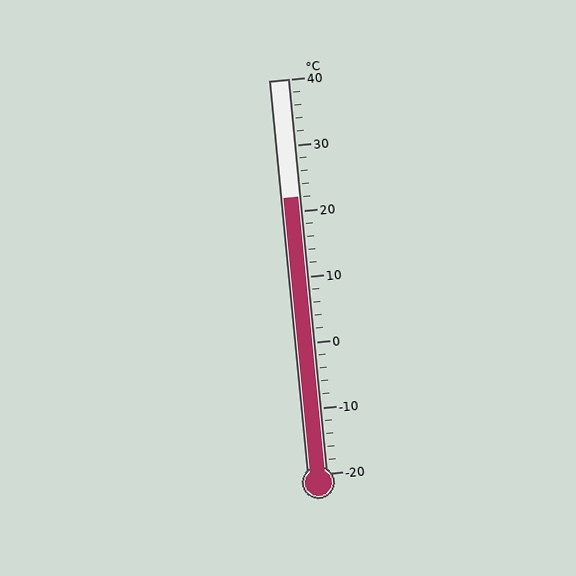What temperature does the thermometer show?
The thermometer shows approximately 22°C.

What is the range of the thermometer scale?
The thermometer scale ranges from -20°C to 40°C.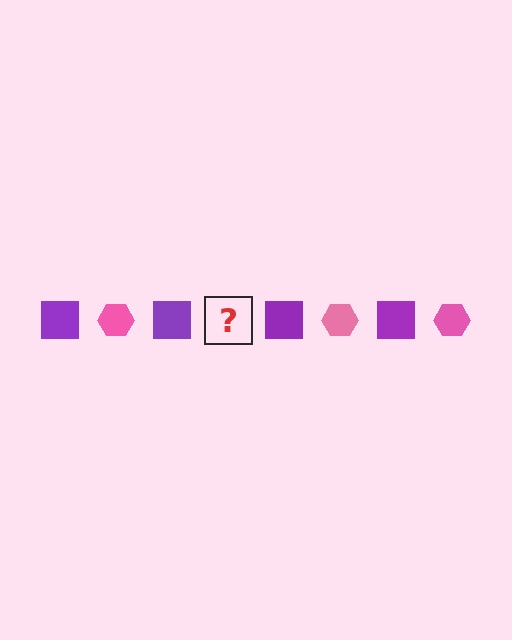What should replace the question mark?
The question mark should be replaced with a pink hexagon.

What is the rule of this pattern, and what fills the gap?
The rule is that the pattern alternates between purple square and pink hexagon. The gap should be filled with a pink hexagon.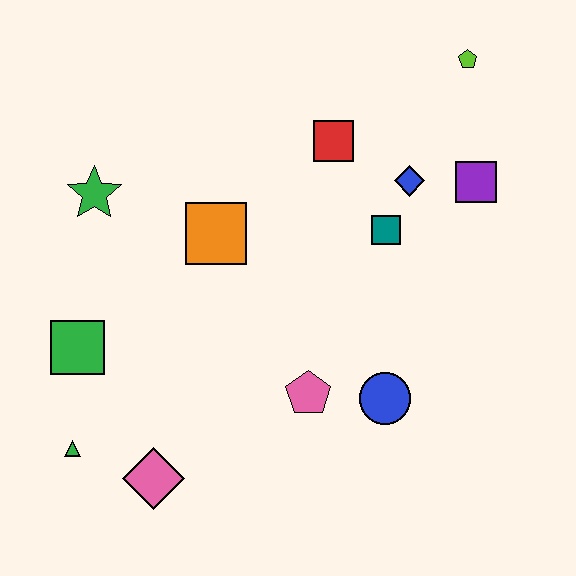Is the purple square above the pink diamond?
Yes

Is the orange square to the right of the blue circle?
No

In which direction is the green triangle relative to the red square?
The green triangle is below the red square.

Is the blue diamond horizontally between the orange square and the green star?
No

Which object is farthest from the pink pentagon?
The lime pentagon is farthest from the pink pentagon.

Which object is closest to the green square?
The green triangle is closest to the green square.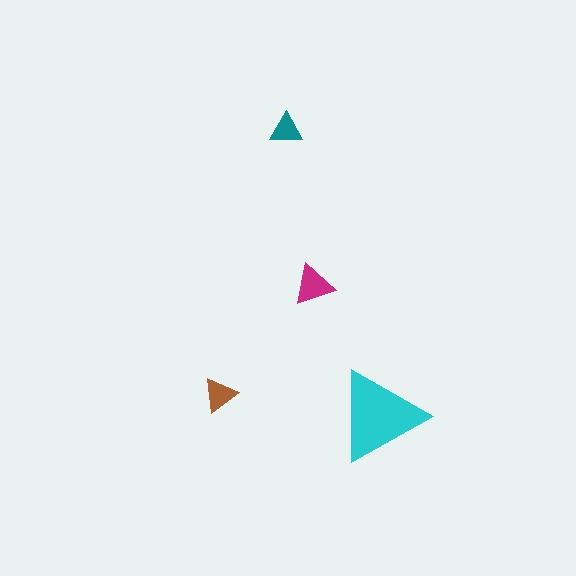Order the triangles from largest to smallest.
the cyan one, the magenta one, the brown one, the teal one.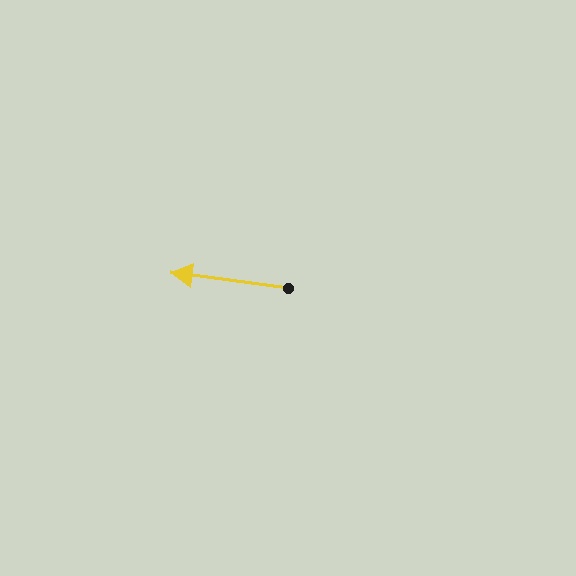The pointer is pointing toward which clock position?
Roughly 9 o'clock.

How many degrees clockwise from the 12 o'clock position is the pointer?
Approximately 277 degrees.